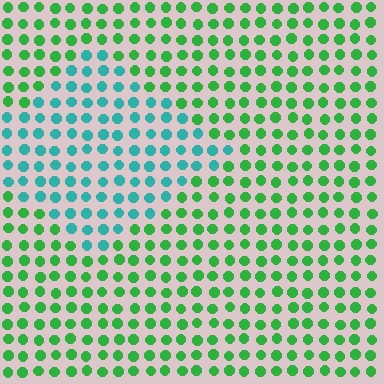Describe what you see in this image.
The image is filled with small green elements in a uniform arrangement. A diamond-shaped region is visible where the elements are tinted to a slightly different hue, forming a subtle color boundary.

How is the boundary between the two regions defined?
The boundary is defined purely by a slight shift in hue (about 49 degrees). Spacing, size, and orientation are identical on both sides.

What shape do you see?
I see a diamond.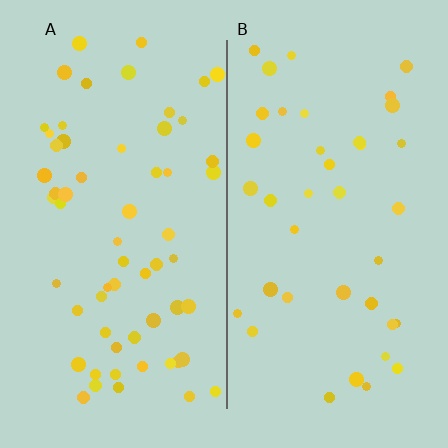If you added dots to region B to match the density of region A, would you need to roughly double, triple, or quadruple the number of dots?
Approximately double.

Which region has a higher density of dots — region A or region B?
A (the left).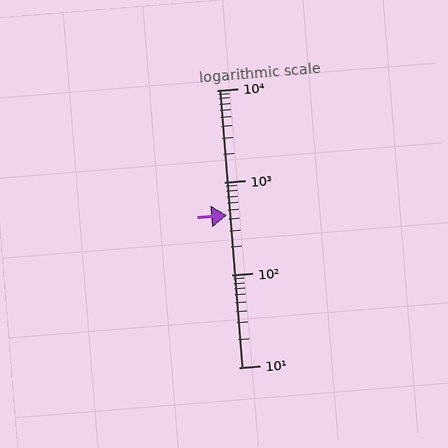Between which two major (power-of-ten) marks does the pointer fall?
The pointer is between 100 and 1000.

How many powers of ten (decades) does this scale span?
The scale spans 3 decades, from 10 to 10000.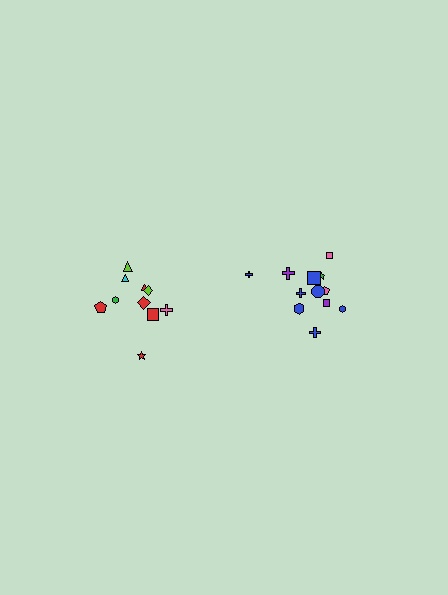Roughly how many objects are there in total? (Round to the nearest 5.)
Roughly 20 objects in total.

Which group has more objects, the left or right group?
The right group.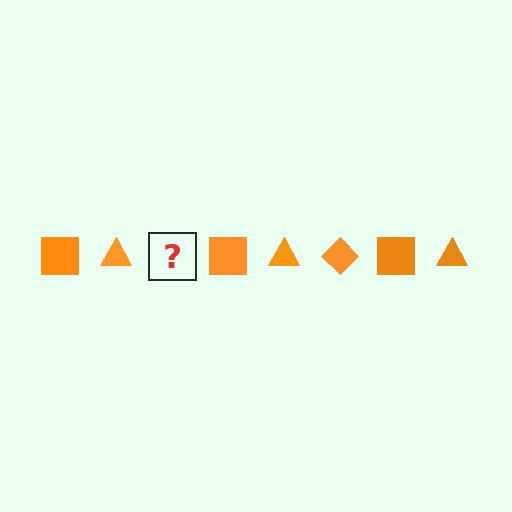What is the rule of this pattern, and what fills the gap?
The rule is that the pattern cycles through square, triangle, diamond shapes in orange. The gap should be filled with an orange diamond.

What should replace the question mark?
The question mark should be replaced with an orange diamond.